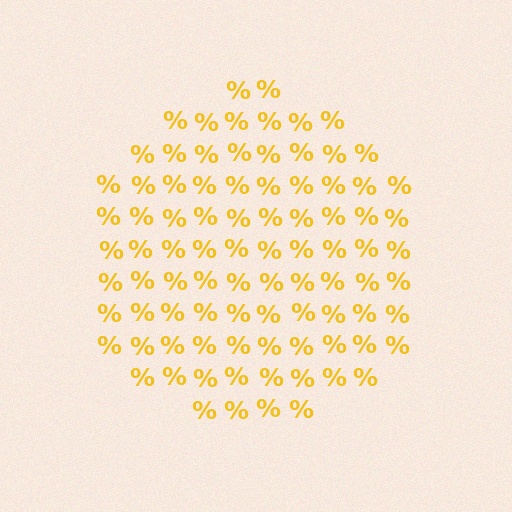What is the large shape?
The large shape is a circle.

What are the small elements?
The small elements are percent signs.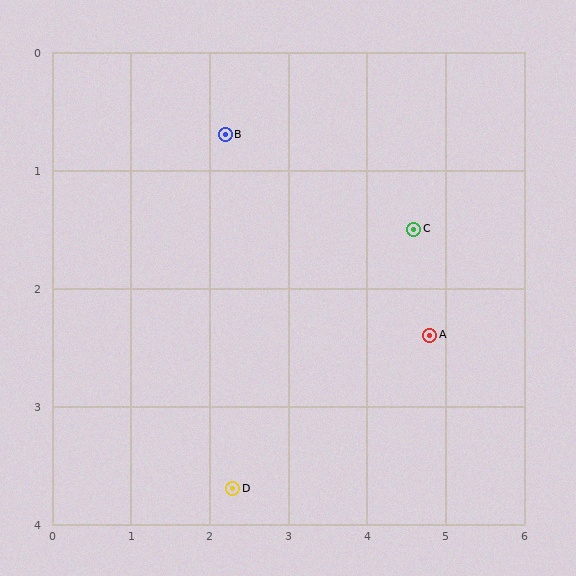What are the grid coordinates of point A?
Point A is at approximately (4.8, 2.4).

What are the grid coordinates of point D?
Point D is at approximately (2.3, 3.7).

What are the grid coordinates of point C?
Point C is at approximately (4.6, 1.5).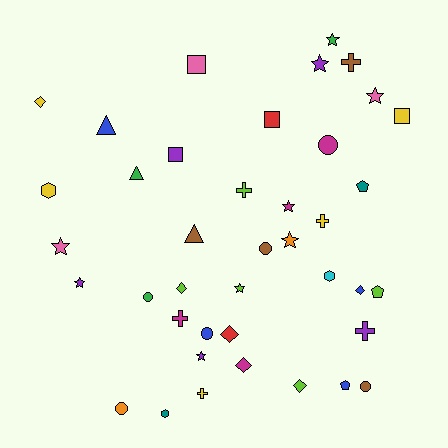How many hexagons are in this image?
There are 3 hexagons.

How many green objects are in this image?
There are 3 green objects.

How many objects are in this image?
There are 40 objects.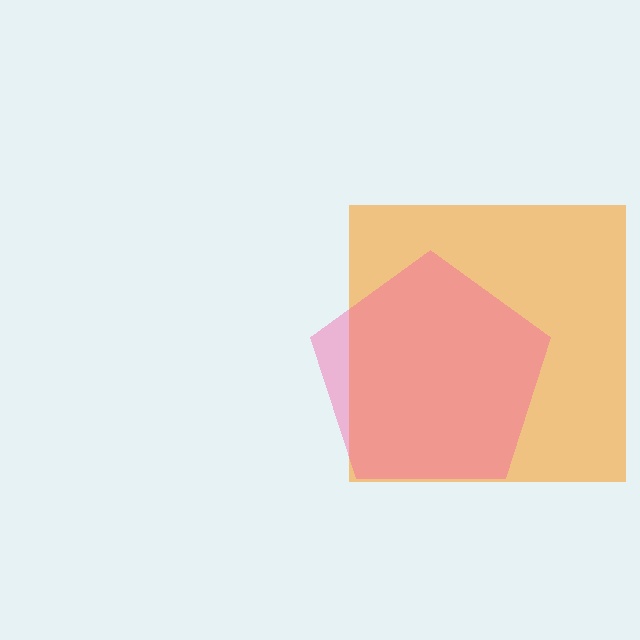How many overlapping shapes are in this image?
There are 2 overlapping shapes in the image.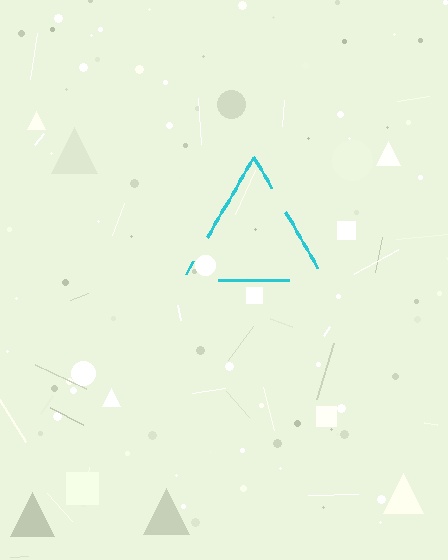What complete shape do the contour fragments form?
The contour fragments form a triangle.